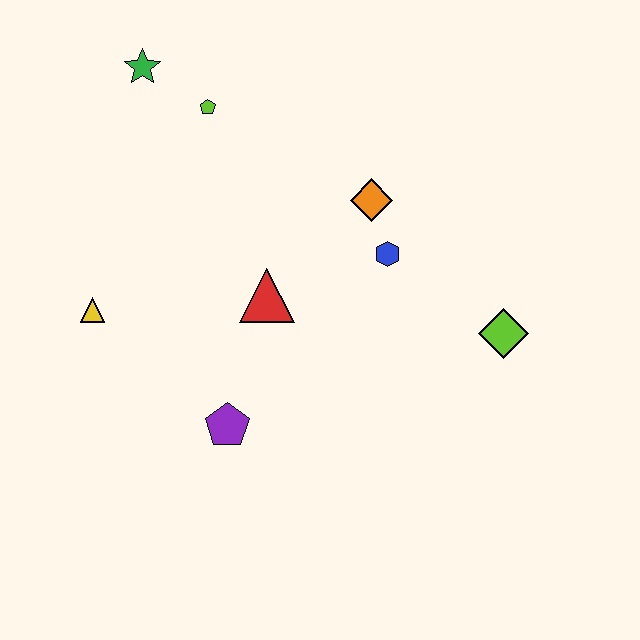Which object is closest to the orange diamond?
The blue hexagon is closest to the orange diamond.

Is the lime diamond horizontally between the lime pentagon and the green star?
No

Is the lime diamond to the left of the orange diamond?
No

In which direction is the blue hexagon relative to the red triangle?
The blue hexagon is to the right of the red triangle.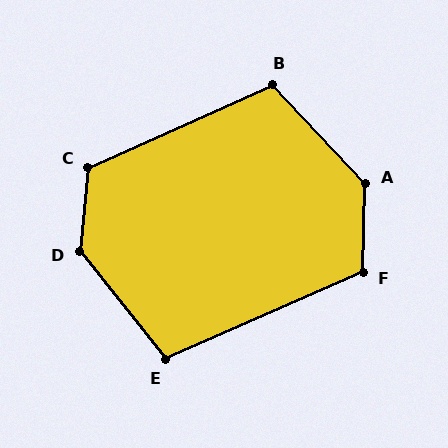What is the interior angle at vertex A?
Approximately 135 degrees (obtuse).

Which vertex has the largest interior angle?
D, at approximately 135 degrees.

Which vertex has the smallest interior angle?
E, at approximately 105 degrees.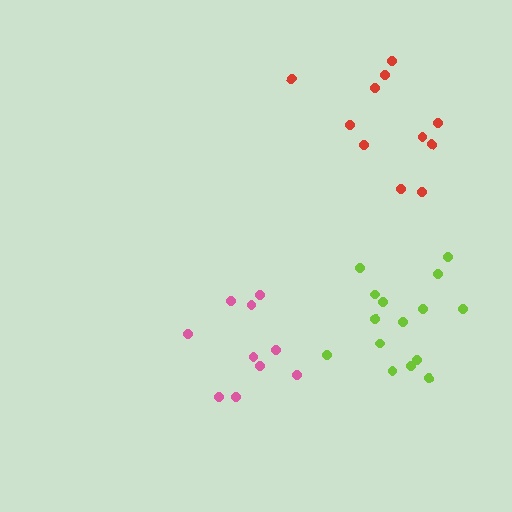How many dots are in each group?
Group 1: 10 dots, Group 2: 11 dots, Group 3: 15 dots (36 total).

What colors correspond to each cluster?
The clusters are colored: pink, red, lime.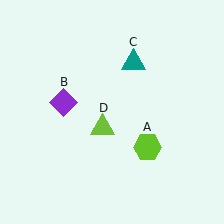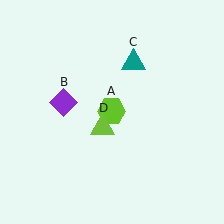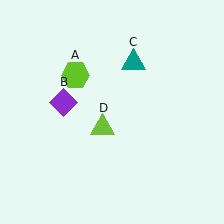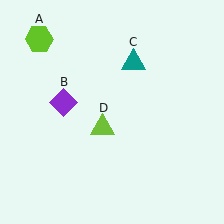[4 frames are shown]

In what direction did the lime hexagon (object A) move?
The lime hexagon (object A) moved up and to the left.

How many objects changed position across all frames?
1 object changed position: lime hexagon (object A).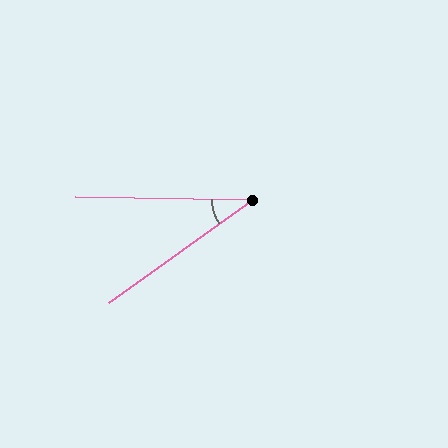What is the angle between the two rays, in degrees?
Approximately 36 degrees.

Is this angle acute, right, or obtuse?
It is acute.